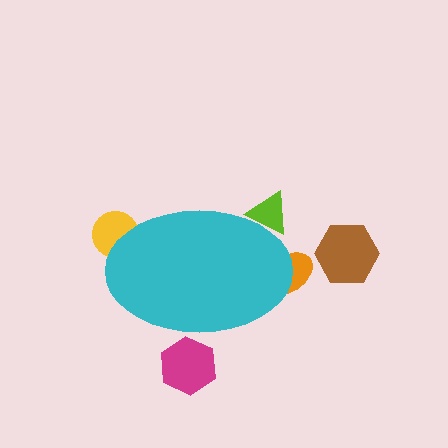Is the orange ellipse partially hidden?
Yes, the orange ellipse is partially hidden behind the cyan ellipse.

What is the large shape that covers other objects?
A cyan ellipse.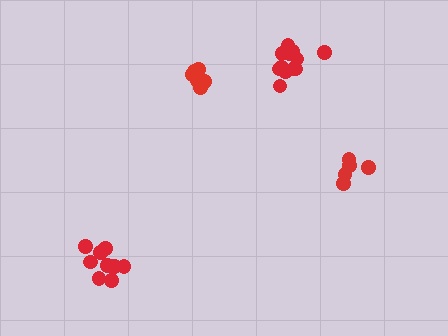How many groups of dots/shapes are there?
There are 4 groups.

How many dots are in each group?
Group 1: 6 dots, Group 2: 12 dots, Group 3: 6 dots, Group 4: 9 dots (33 total).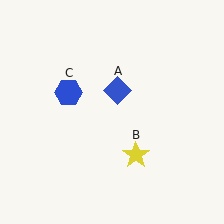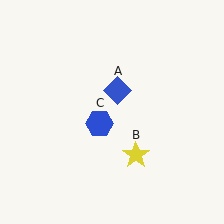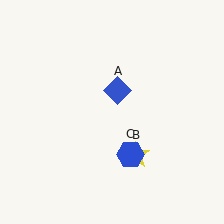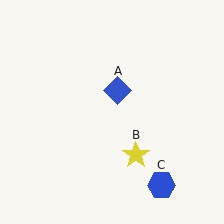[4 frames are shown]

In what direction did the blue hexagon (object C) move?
The blue hexagon (object C) moved down and to the right.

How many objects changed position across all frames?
1 object changed position: blue hexagon (object C).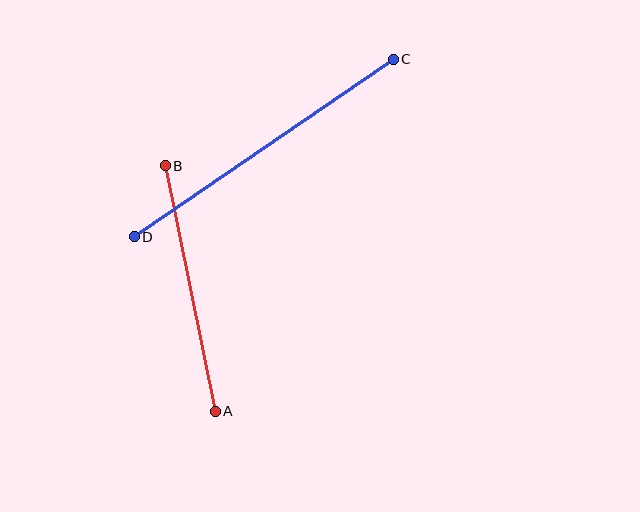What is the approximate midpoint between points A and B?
The midpoint is at approximately (190, 289) pixels.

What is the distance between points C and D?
The distance is approximately 314 pixels.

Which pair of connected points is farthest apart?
Points C and D are farthest apart.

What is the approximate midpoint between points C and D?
The midpoint is at approximately (264, 148) pixels.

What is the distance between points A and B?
The distance is approximately 251 pixels.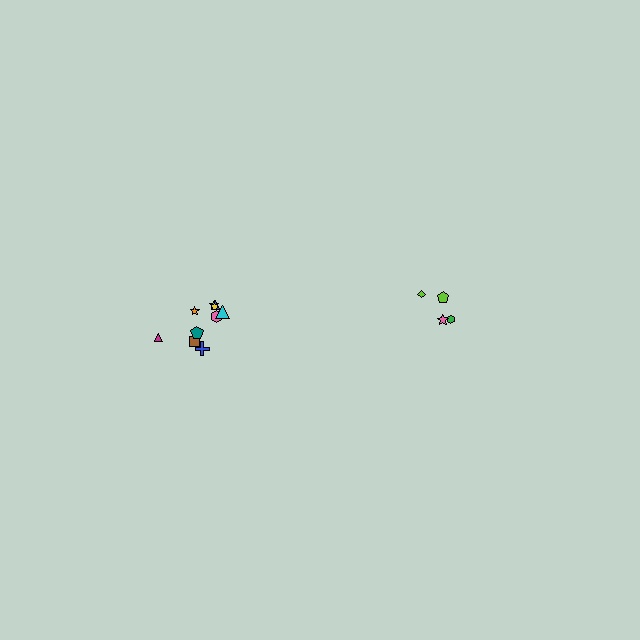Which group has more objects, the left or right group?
The left group.